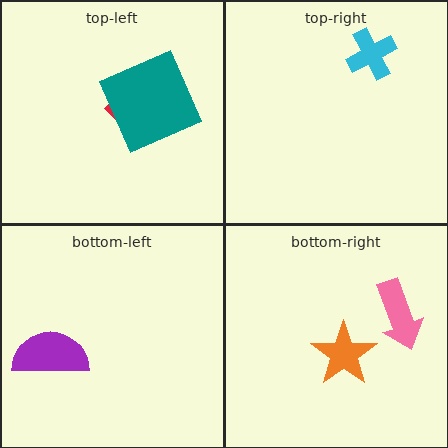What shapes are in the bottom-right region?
The pink arrow, the orange star.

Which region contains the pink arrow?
The bottom-right region.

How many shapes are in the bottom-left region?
1.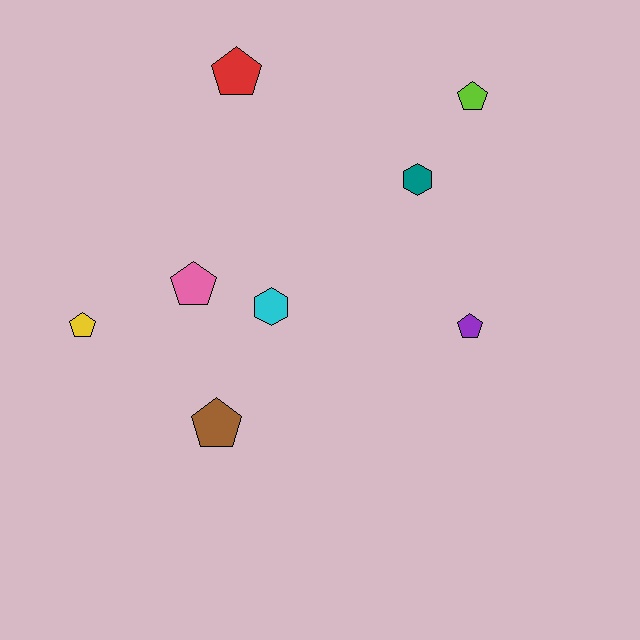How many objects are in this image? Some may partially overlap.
There are 8 objects.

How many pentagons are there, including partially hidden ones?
There are 6 pentagons.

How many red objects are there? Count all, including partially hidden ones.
There is 1 red object.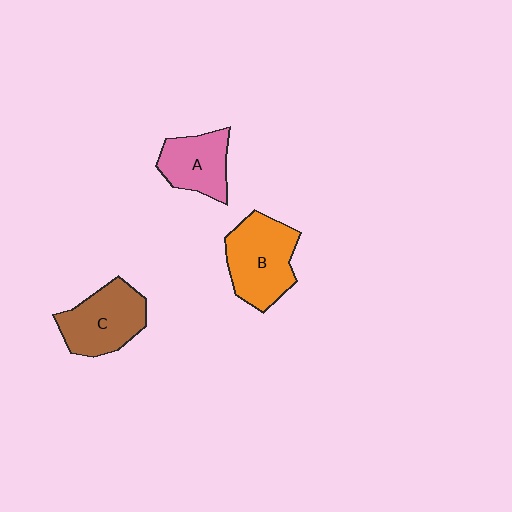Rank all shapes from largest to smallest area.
From largest to smallest: B (orange), C (brown), A (pink).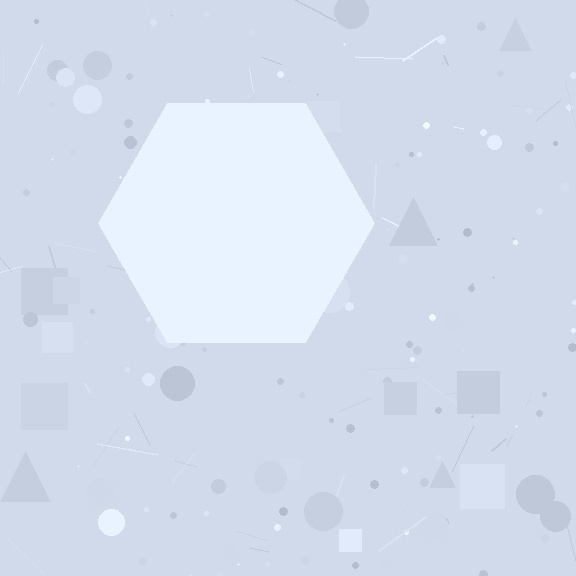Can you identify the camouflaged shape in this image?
The camouflaged shape is a hexagon.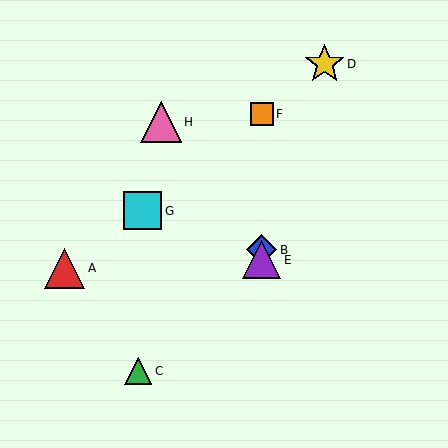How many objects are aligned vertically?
3 objects (B, E, F) are aligned vertically.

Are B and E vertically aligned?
Yes, both are at x≈262.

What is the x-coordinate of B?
Object B is at x≈262.